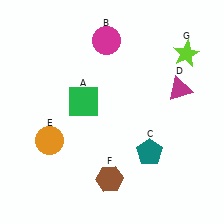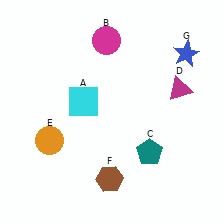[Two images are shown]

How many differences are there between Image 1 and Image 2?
There are 2 differences between the two images.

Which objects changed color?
A changed from green to cyan. G changed from lime to blue.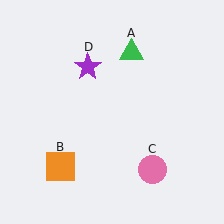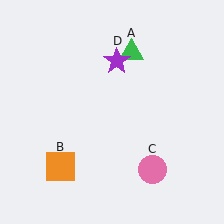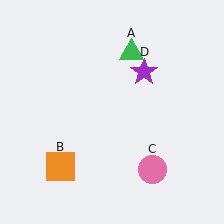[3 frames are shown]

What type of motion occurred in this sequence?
The purple star (object D) rotated clockwise around the center of the scene.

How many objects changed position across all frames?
1 object changed position: purple star (object D).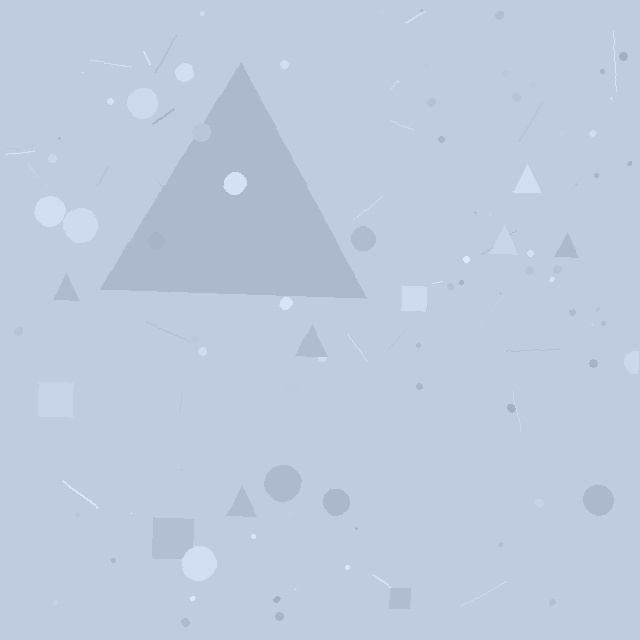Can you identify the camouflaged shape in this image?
The camouflaged shape is a triangle.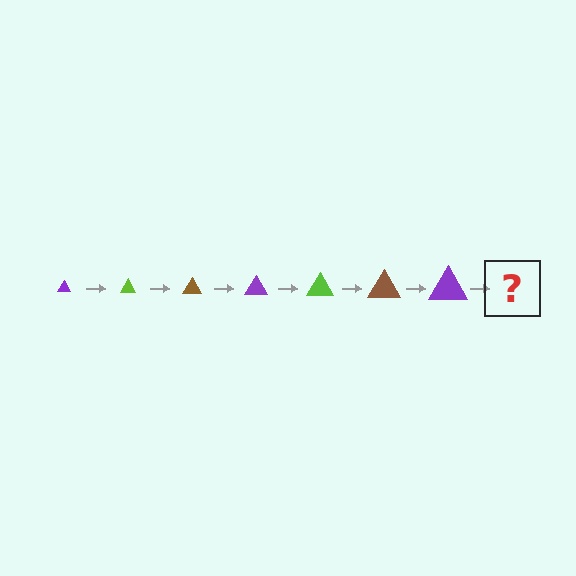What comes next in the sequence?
The next element should be a lime triangle, larger than the previous one.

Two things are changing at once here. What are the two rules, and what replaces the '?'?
The two rules are that the triangle grows larger each step and the color cycles through purple, lime, and brown. The '?' should be a lime triangle, larger than the previous one.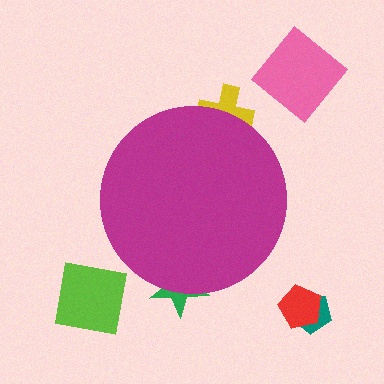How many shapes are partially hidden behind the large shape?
2 shapes are partially hidden.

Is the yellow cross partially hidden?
Yes, the yellow cross is partially hidden behind the magenta circle.